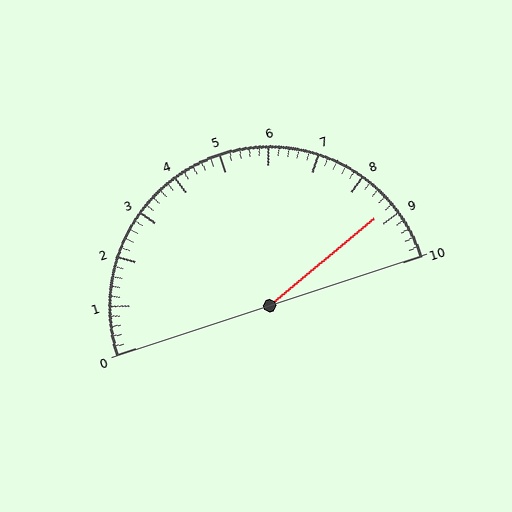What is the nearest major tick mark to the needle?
The nearest major tick mark is 9.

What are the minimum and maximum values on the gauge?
The gauge ranges from 0 to 10.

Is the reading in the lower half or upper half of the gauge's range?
The reading is in the upper half of the range (0 to 10).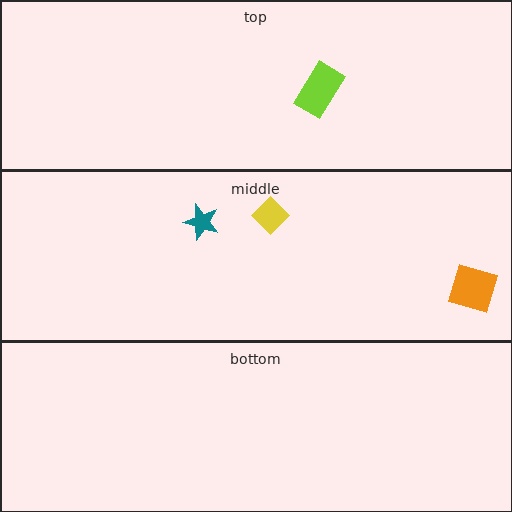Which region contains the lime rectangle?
The top region.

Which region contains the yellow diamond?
The middle region.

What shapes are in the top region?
The lime rectangle.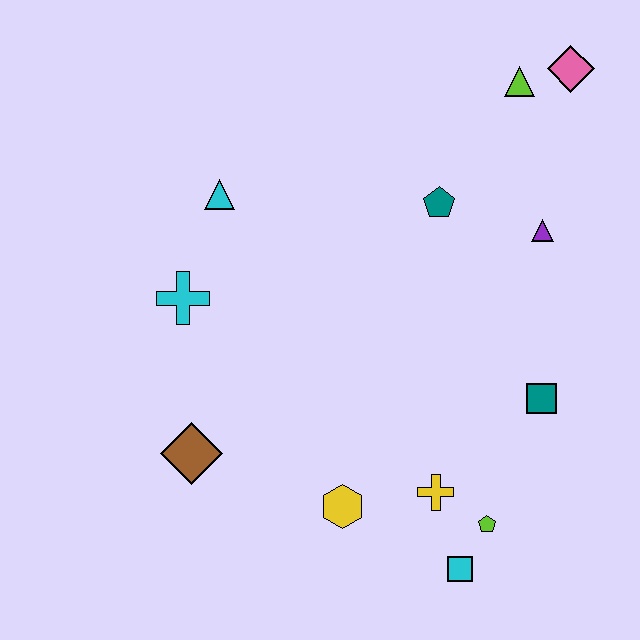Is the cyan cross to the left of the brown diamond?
Yes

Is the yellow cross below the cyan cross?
Yes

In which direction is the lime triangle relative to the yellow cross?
The lime triangle is above the yellow cross.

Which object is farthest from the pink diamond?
The brown diamond is farthest from the pink diamond.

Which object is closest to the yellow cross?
The lime pentagon is closest to the yellow cross.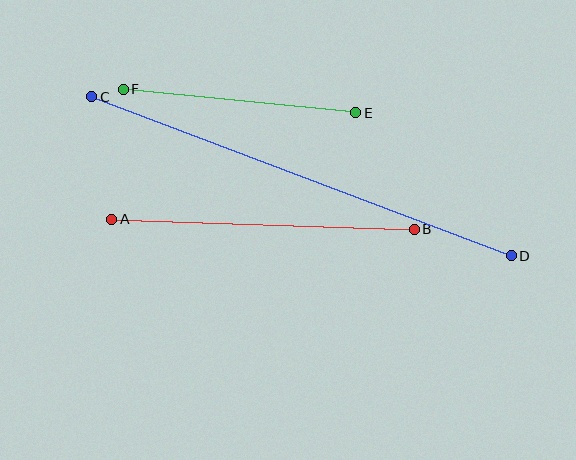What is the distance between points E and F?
The distance is approximately 234 pixels.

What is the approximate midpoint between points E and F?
The midpoint is at approximately (240, 101) pixels.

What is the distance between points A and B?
The distance is approximately 303 pixels.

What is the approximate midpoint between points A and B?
The midpoint is at approximately (263, 224) pixels.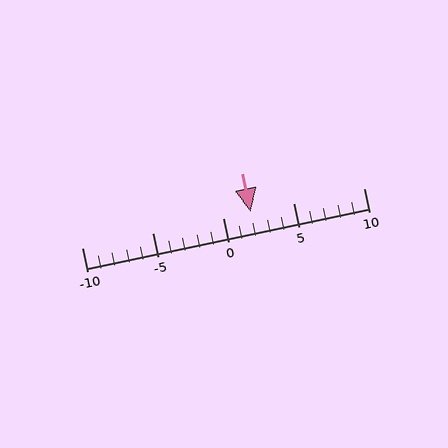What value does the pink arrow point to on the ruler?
The pink arrow points to approximately 2.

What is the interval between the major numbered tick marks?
The major tick marks are spaced 5 units apart.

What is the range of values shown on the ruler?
The ruler shows values from -10 to 10.